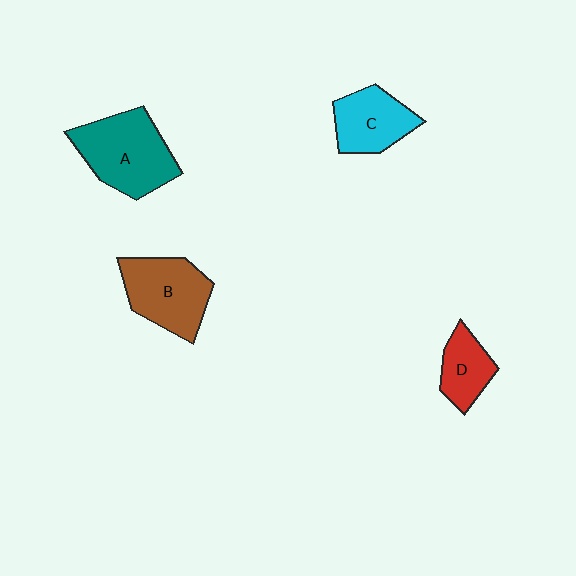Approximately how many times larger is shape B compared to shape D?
Approximately 1.7 times.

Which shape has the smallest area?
Shape D (red).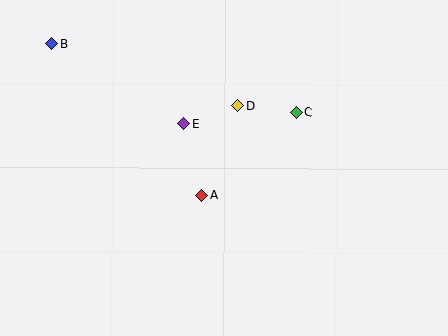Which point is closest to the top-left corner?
Point B is closest to the top-left corner.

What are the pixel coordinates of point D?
Point D is at (238, 106).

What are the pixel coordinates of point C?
Point C is at (297, 112).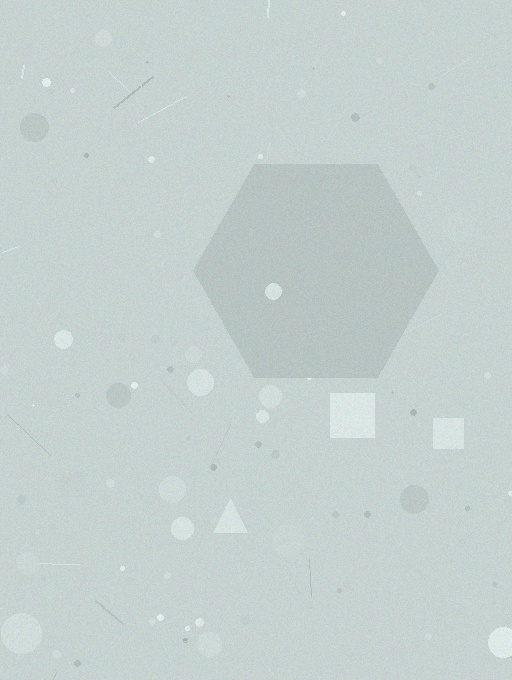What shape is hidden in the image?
A hexagon is hidden in the image.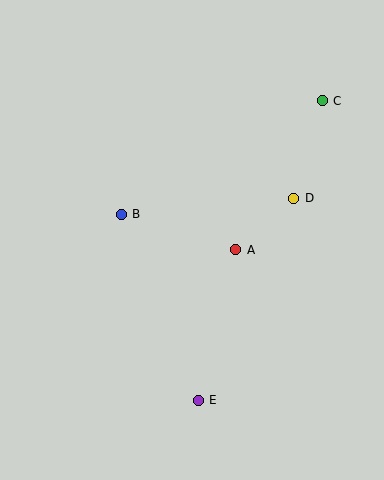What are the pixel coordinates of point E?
Point E is at (198, 400).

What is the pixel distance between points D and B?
The distance between D and B is 173 pixels.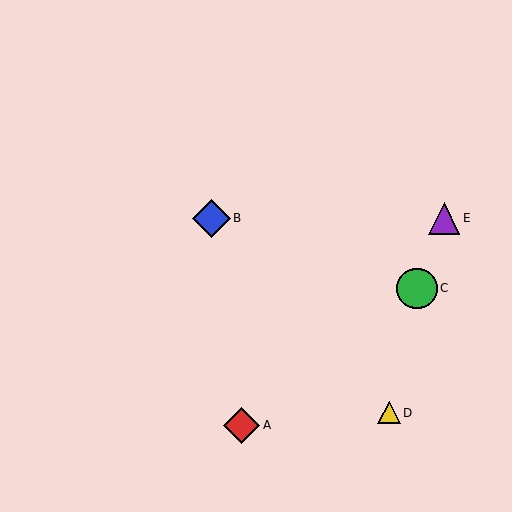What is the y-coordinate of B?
Object B is at y≈218.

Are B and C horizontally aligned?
No, B is at y≈218 and C is at y≈288.